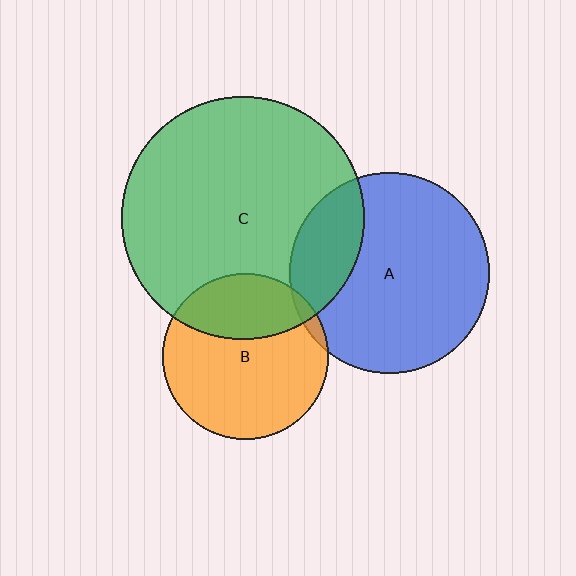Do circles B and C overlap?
Yes.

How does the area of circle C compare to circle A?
Approximately 1.5 times.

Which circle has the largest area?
Circle C (green).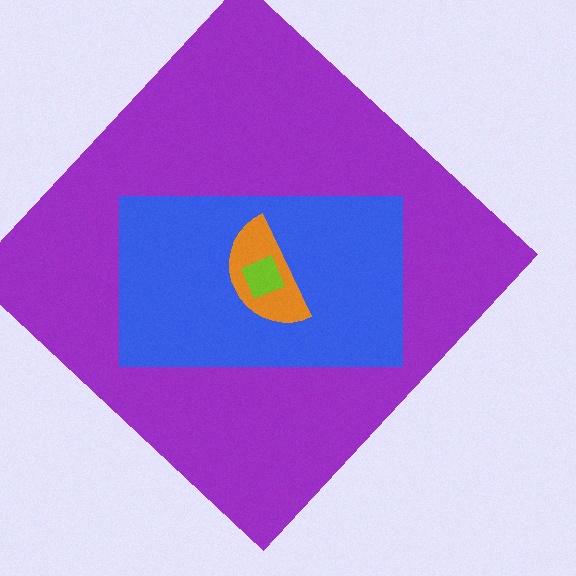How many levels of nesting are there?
4.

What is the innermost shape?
The lime diamond.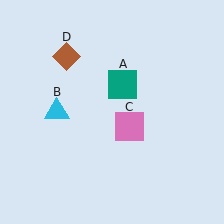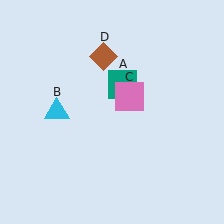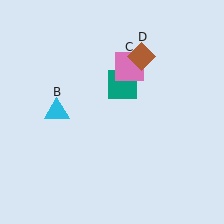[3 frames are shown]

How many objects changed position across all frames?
2 objects changed position: pink square (object C), brown diamond (object D).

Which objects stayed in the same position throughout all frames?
Teal square (object A) and cyan triangle (object B) remained stationary.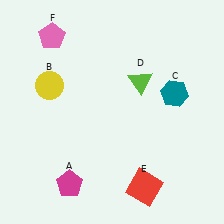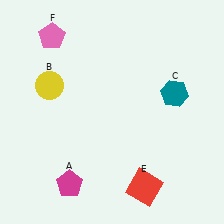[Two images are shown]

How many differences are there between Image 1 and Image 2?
There is 1 difference between the two images.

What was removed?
The lime triangle (D) was removed in Image 2.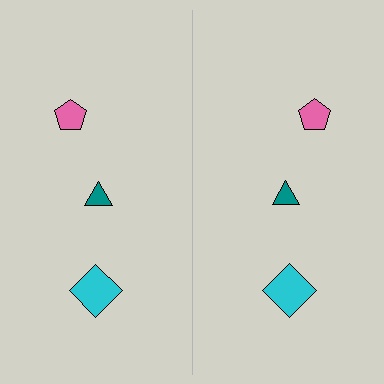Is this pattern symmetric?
Yes, this pattern has bilateral (reflection) symmetry.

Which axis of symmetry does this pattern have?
The pattern has a vertical axis of symmetry running through the center of the image.